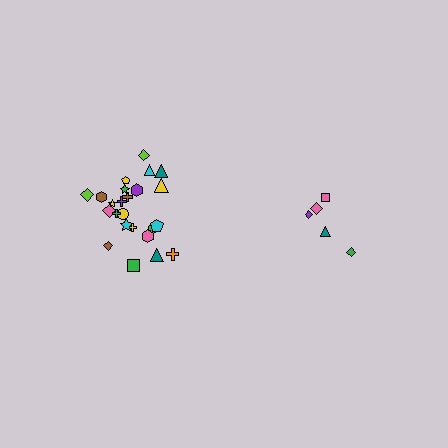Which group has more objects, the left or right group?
The left group.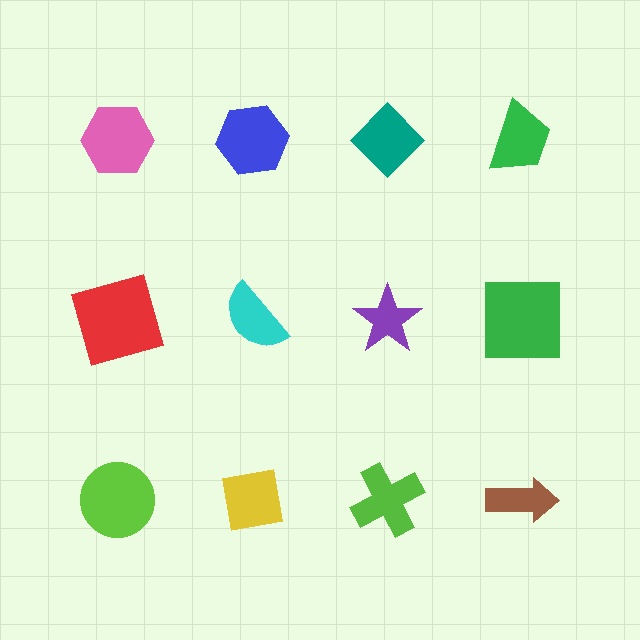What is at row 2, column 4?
A green square.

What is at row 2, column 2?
A cyan semicircle.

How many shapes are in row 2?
4 shapes.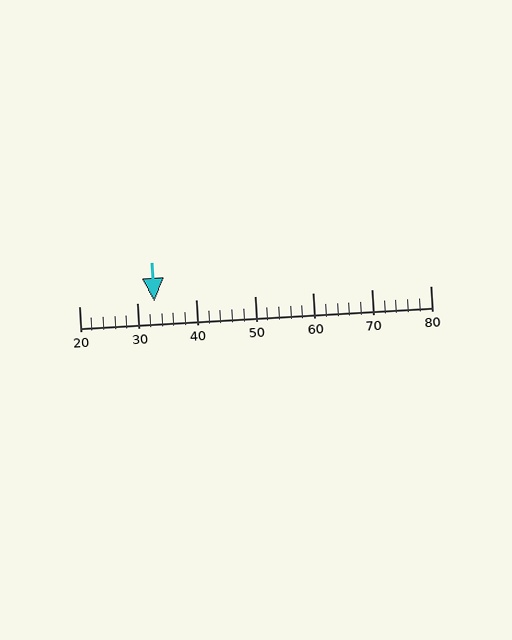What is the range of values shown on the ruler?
The ruler shows values from 20 to 80.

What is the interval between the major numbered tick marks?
The major tick marks are spaced 10 units apart.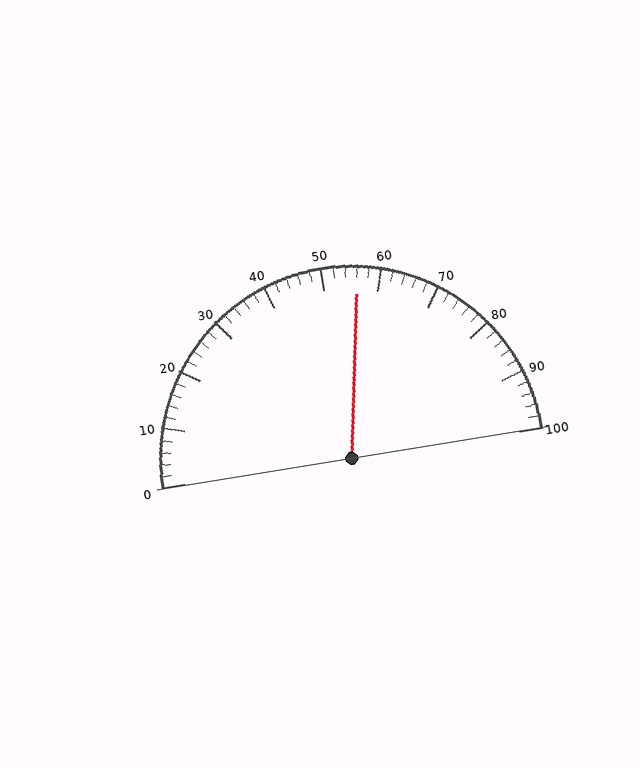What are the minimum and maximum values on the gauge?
The gauge ranges from 0 to 100.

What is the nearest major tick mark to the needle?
The nearest major tick mark is 60.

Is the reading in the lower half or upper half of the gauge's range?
The reading is in the upper half of the range (0 to 100).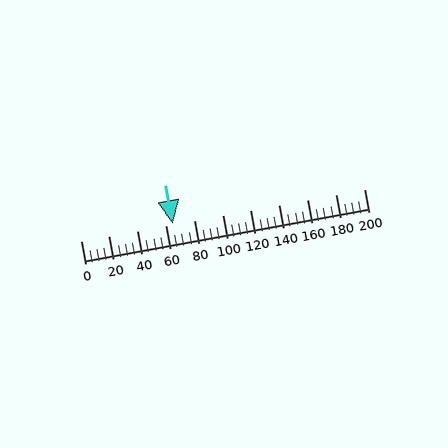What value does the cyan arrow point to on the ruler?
The cyan arrow points to approximately 65.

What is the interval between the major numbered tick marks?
The major tick marks are spaced 20 units apart.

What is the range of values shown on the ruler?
The ruler shows values from 0 to 200.